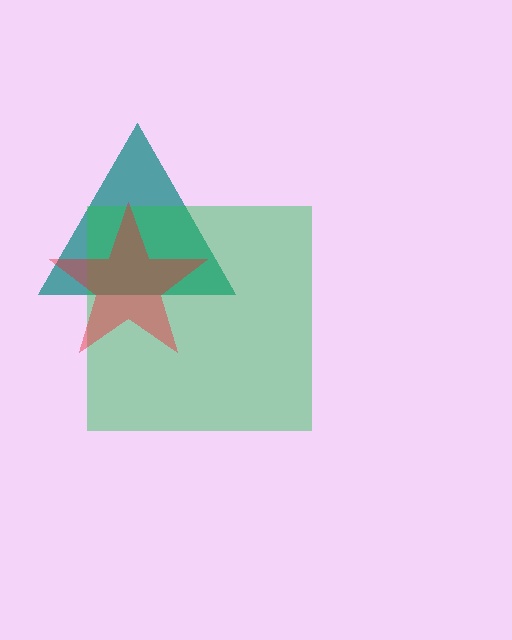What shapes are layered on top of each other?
The layered shapes are: a teal triangle, a green square, a red star.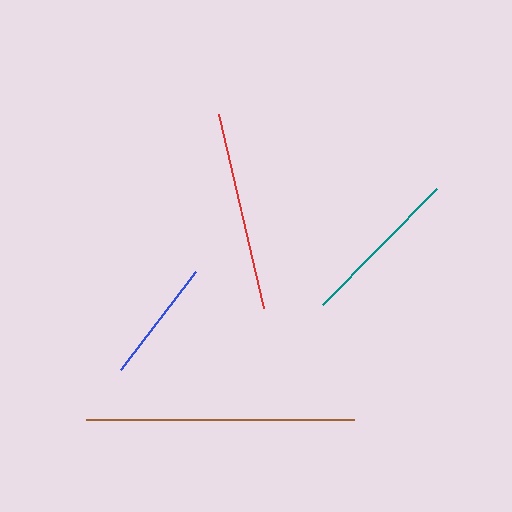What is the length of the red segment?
The red segment is approximately 199 pixels long.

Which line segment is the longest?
The brown line is the longest at approximately 268 pixels.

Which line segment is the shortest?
The blue line is the shortest at approximately 123 pixels.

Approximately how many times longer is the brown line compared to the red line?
The brown line is approximately 1.3 times the length of the red line.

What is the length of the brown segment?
The brown segment is approximately 268 pixels long.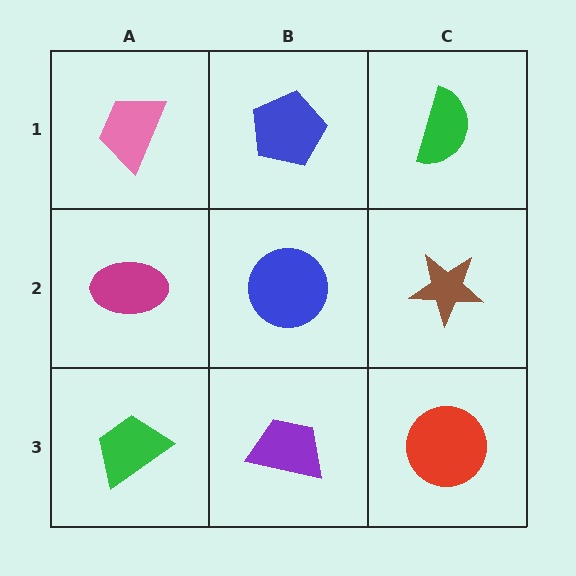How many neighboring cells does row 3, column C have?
2.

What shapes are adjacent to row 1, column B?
A blue circle (row 2, column B), a pink trapezoid (row 1, column A), a green semicircle (row 1, column C).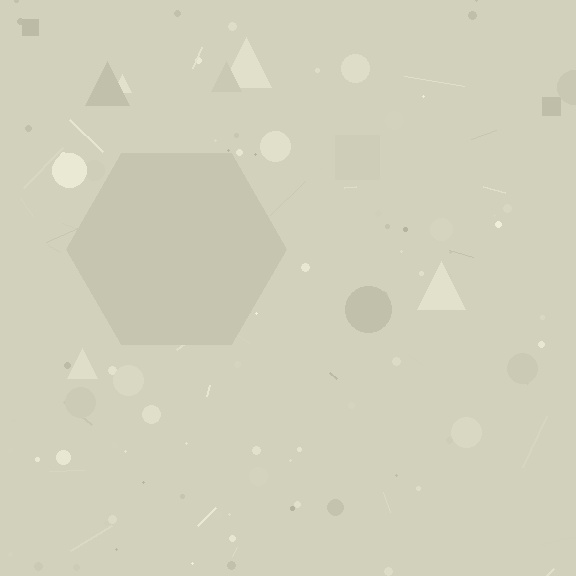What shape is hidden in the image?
A hexagon is hidden in the image.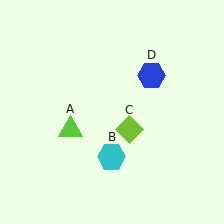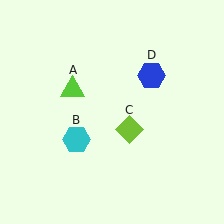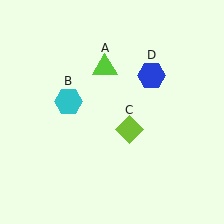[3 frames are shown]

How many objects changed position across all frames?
2 objects changed position: lime triangle (object A), cyan hexagon (object B).